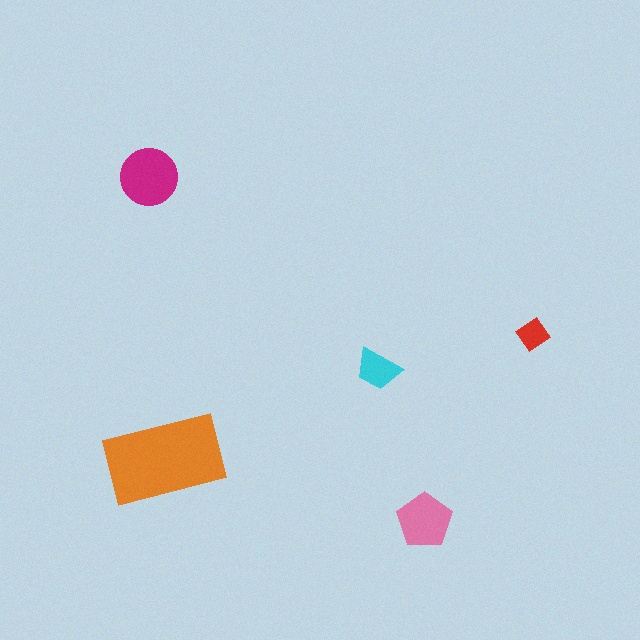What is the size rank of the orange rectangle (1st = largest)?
1st.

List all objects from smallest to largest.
The red diamond, the cyan trapezoid, the pink pentagon, the magenta circle, the orange rectangle.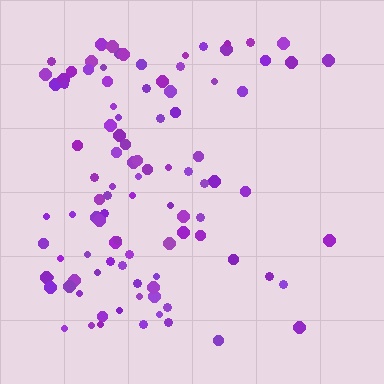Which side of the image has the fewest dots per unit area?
The right.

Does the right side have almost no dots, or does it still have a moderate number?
Still a moderate number, just noticeably fewer than the left.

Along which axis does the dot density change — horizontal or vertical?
Horizontal.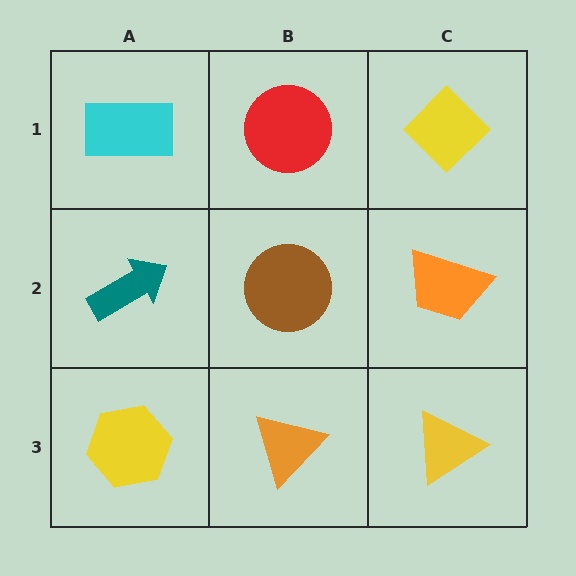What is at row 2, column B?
A brown circle.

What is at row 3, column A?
A yellow hexagon.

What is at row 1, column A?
A cyan rectangle.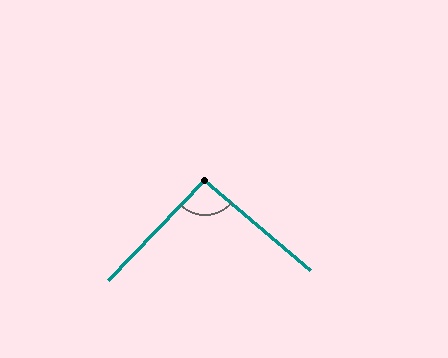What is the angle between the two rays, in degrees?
Approximately 93 degrees.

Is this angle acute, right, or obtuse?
It is approximately a right angle.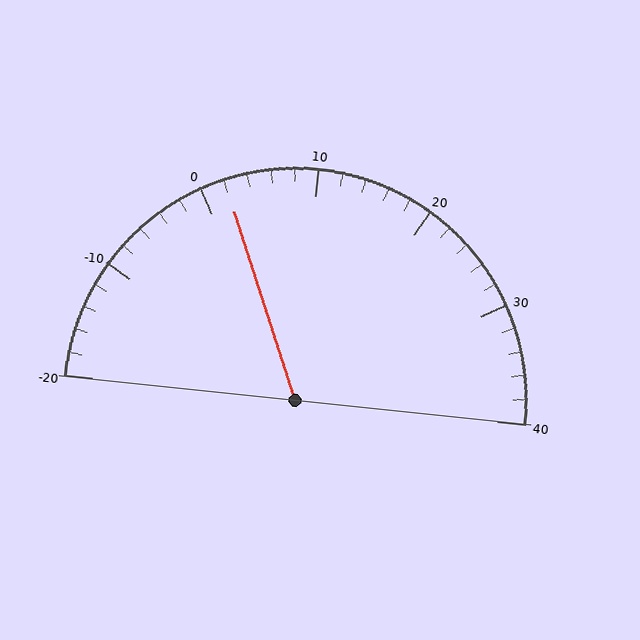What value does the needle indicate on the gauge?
The needle indicates approximately 2.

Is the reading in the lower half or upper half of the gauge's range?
The reading is in the lower half of the range (-20 to 40).